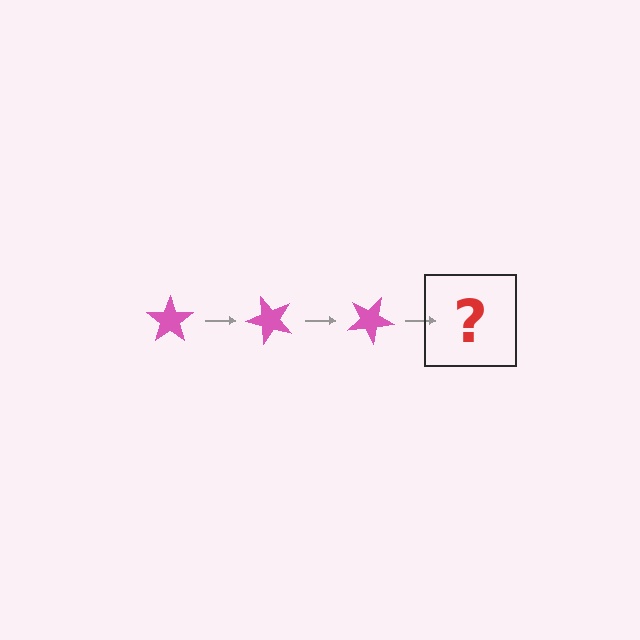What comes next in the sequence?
The next element should be a pink star rotated 150 degrees.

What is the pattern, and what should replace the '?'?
The pattern is that the star rotates 50 degrees each step. The '?' should be a pink star rotated 150 degrees.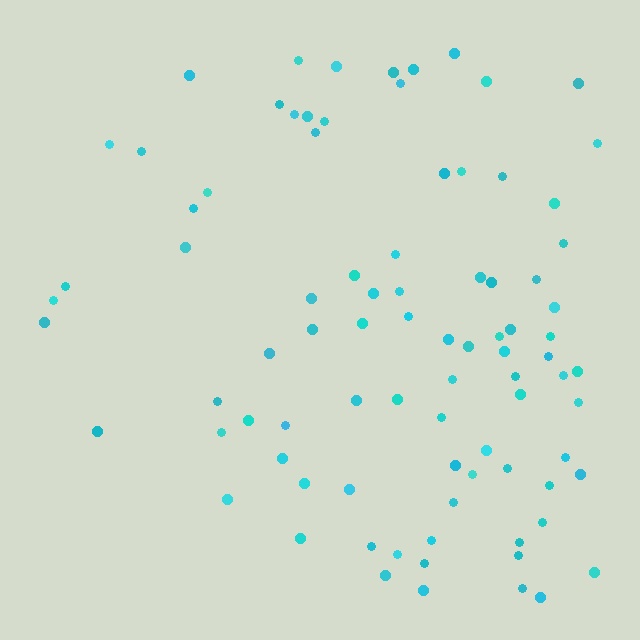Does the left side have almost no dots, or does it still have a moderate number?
Still a moderate number, just noticeably fewer than the right.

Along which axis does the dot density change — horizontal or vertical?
Horizontal.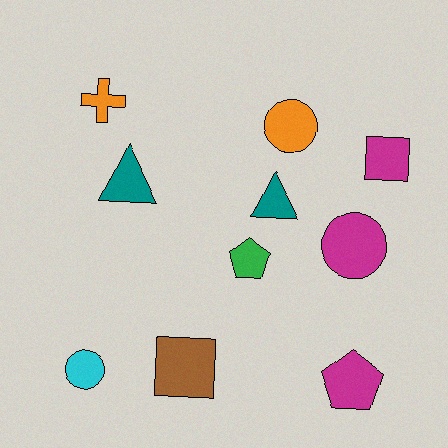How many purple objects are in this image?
There are no purple objects.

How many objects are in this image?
There are 10 objects.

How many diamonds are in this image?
There are no diamonds.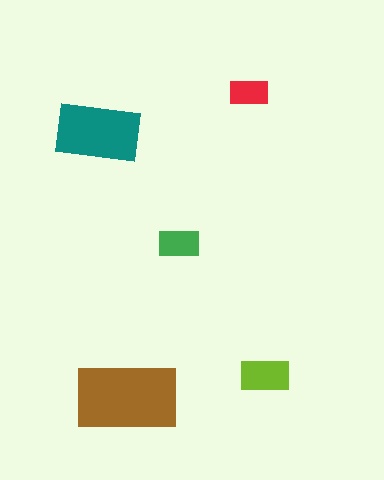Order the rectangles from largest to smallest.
the brown one, the teal one, the lime one, the green one, the red one.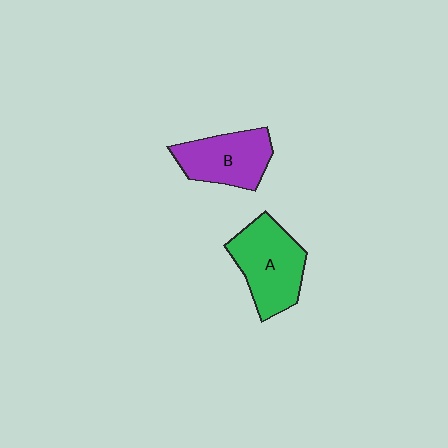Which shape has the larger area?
Shape A (green).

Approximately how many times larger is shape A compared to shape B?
Approximately 1.2 times.